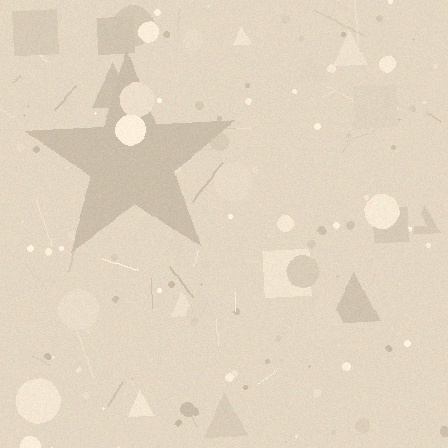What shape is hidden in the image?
A star is hidden in the image.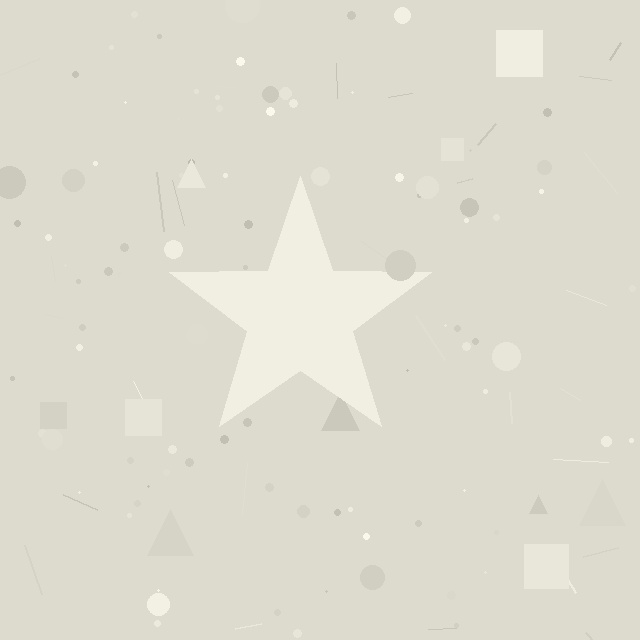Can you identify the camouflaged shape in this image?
The camouflaged shape is a star.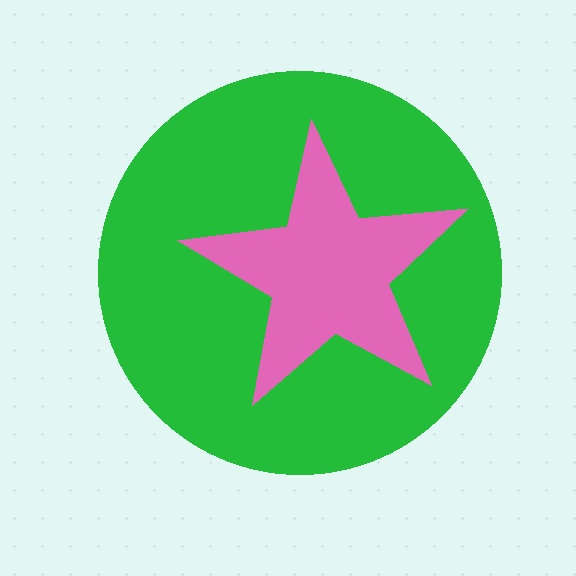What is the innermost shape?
The pink star.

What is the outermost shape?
The green circle.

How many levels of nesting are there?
2.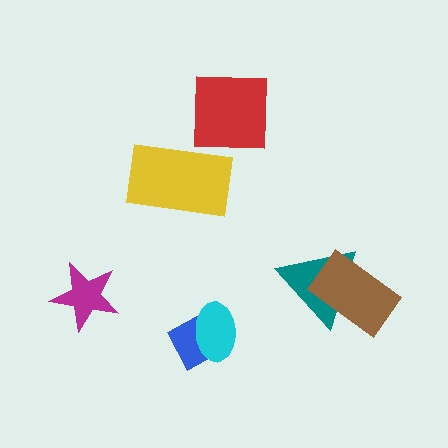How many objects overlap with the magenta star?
0 objects overlap with the magenta star.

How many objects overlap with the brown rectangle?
1 object overlaps with the brown rectangle.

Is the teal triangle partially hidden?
Yes, it is partially covered by another shape.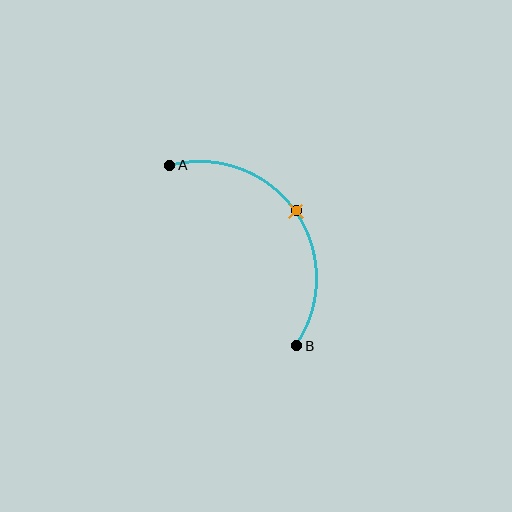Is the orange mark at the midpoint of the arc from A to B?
Yes. The orange mark lies on the arc at equal arc-length from both A and B — it is the arc midpoint.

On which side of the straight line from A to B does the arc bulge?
The arc bulges above and to the right of the straight line connecting A and B.